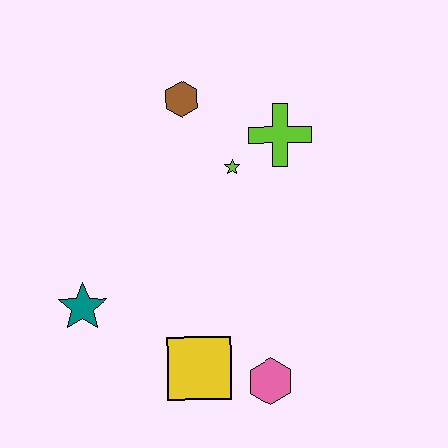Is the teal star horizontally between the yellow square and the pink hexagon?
No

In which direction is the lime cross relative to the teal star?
The lime cross is to the right of the teal star.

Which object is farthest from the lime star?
The pink hexagon is farthest from the lime star.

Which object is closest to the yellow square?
The pink hexagon is closest to the yellow square.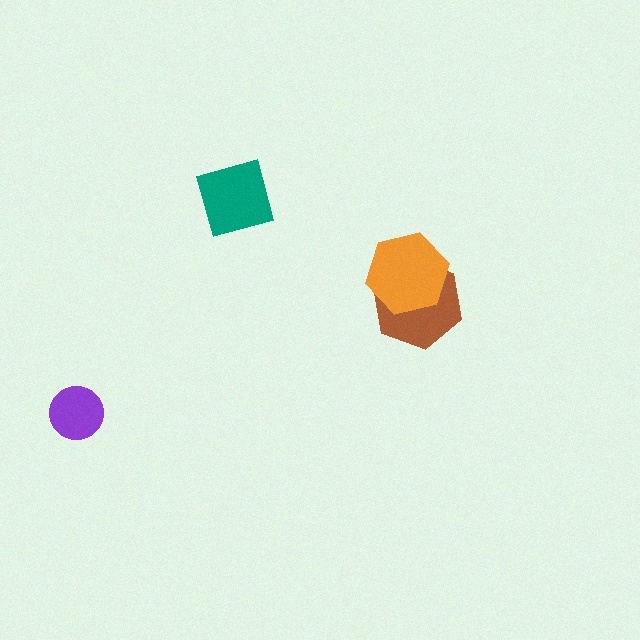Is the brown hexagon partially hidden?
Yes, it is partially covered by another shape.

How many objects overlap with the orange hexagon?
1 object overlaps with the orange hexagon.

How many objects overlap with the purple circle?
0 objects overlap with the purple circle.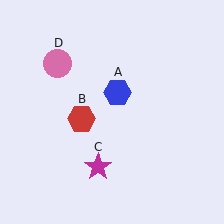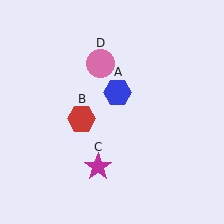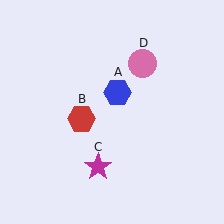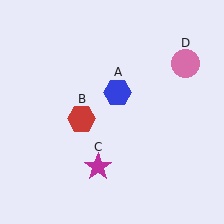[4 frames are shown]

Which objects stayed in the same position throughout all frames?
Blue hexagon (object A) and red hexagon (object B) and magenta star (object C) remained stationary.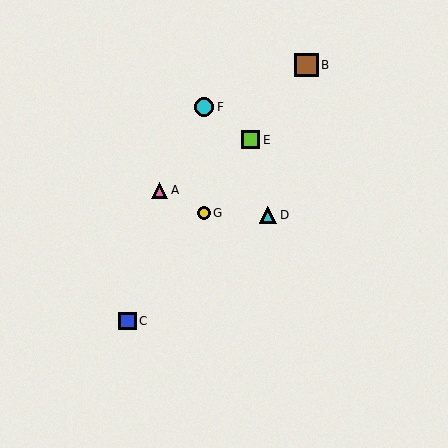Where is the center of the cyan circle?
The center of the cyan circle is at (204, 107).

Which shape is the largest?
The brown square (labeled B) is the largest.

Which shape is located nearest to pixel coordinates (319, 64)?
The brown square (labeled B) at (306, 65) is nearest to that location.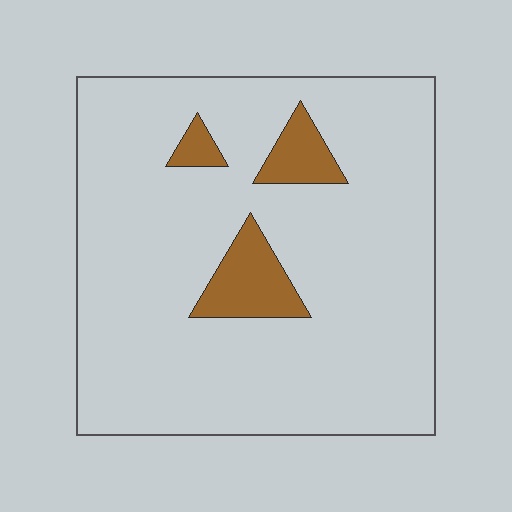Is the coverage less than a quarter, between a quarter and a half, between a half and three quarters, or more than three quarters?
Less than a quarter.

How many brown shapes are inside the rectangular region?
3.